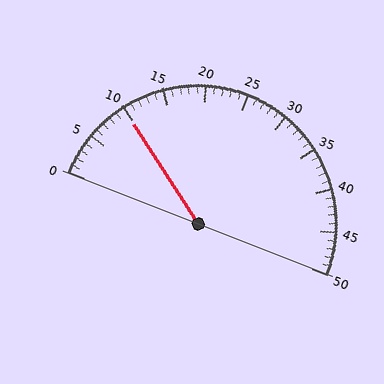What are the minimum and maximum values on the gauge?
The gauge ranges from 0 to 50.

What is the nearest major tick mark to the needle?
The nearest major tick mark is 10.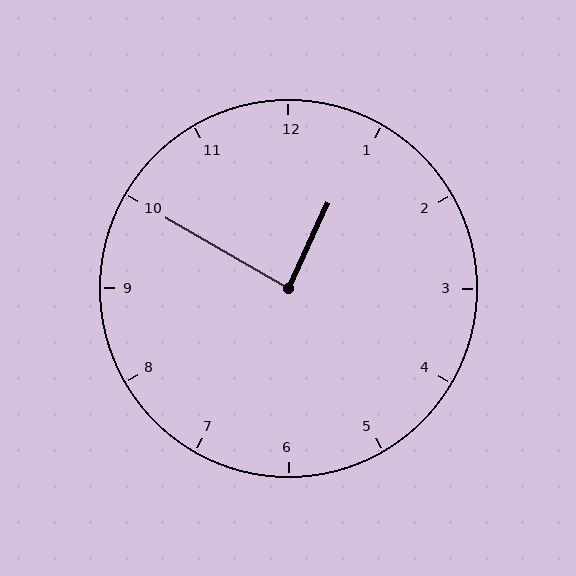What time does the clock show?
12:50.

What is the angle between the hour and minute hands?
Approximately 85 degrees.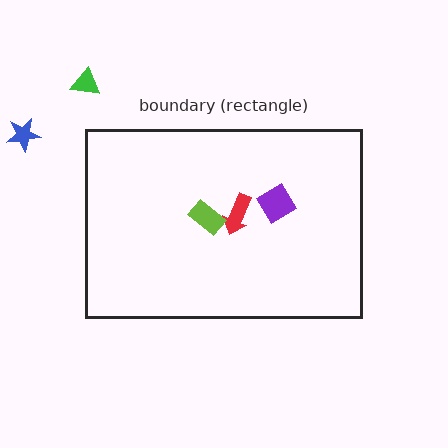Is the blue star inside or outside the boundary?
Outside.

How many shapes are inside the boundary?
3 inside, 2 outside.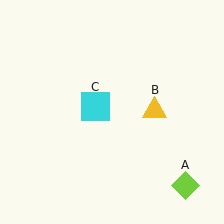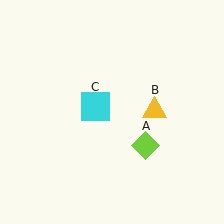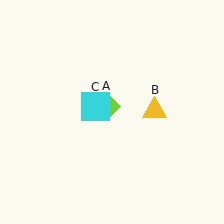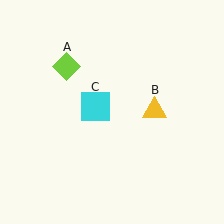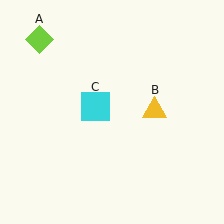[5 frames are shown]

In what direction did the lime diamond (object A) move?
The lime diamond (object A) moved up and to the left.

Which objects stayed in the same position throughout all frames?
Yellow triangle (object B) and cyan square (object C) remained stationary.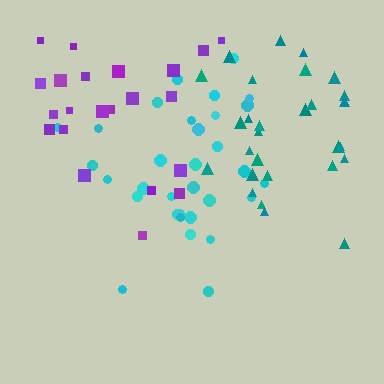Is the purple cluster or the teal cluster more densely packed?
Teal.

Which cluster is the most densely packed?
Cyan.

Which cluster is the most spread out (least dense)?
Purple.